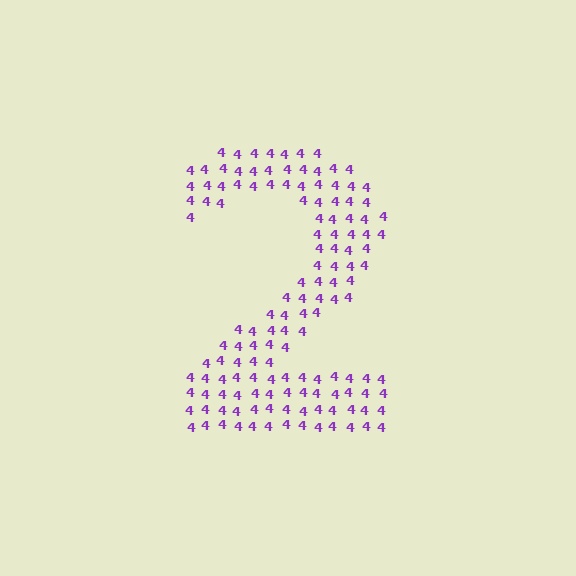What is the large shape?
The large shape is the digit 2.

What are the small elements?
The small elements are digit 4's.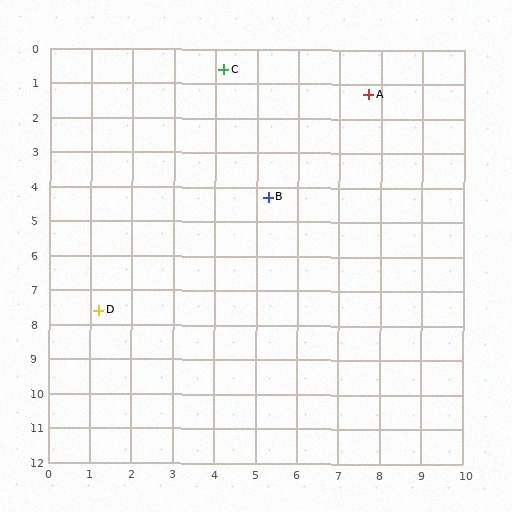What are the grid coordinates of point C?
Point C is at approximately (4.2, 0.6).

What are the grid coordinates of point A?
Point A is at approximately (7.7, 1.3).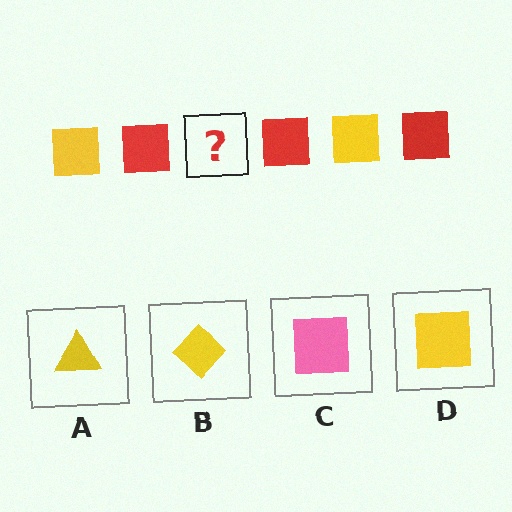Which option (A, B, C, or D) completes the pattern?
D.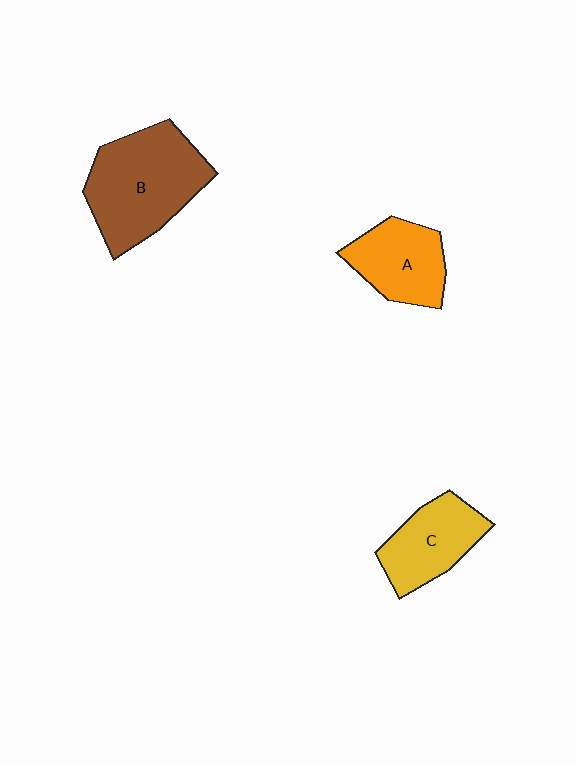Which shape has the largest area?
Shape B (brown).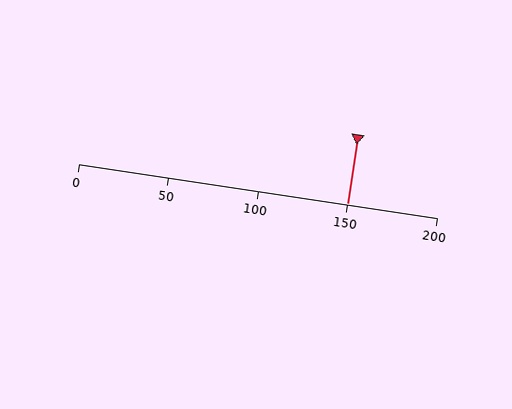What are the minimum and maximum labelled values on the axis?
The axis runs from 0 to 200.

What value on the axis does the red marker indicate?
The marker indicates approximately 150.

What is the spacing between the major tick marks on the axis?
The major ticks are spaced 50 apart.